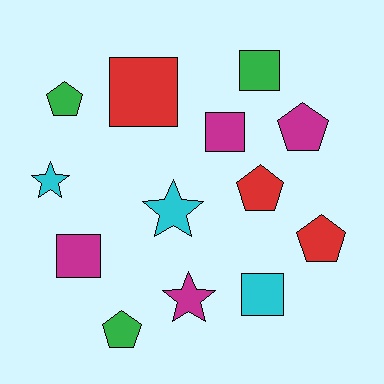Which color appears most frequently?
Magenta, with 4 objects.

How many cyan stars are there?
There are 2 cyan stars.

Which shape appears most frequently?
Pentagon, with 5 objects.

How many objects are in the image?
There are 13 objects.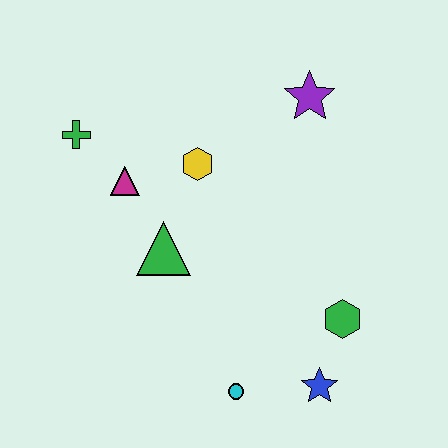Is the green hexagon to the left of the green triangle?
No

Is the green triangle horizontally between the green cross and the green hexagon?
Yes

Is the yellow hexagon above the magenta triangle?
Yes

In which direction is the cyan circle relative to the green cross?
The cyan circle is below the green cross.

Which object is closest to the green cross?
The magenta triangle is closest to the green cross.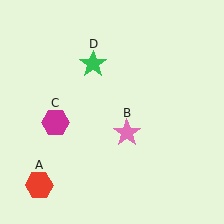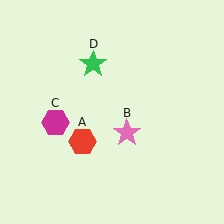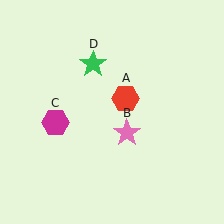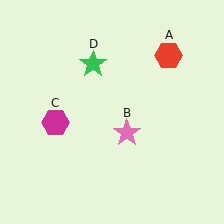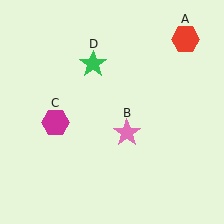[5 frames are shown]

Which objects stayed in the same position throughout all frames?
Pink star (object B) and magenta hexagon (object C) and green star (object D) remained stationary.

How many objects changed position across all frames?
1 object changed position: red hexagon (object A).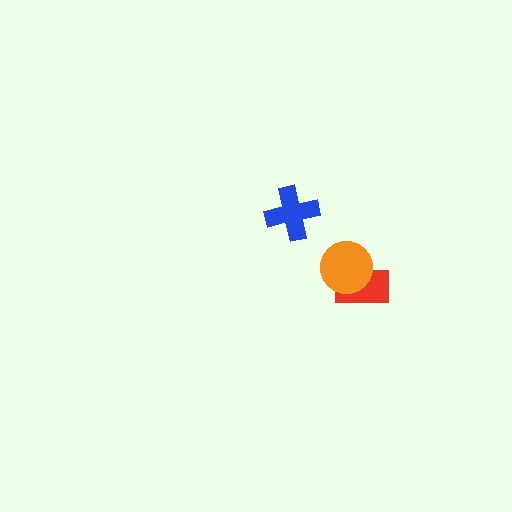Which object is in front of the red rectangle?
The orange circle is in front of the red rectangle.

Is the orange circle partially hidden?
No, no other shape covers it.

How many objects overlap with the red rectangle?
1 object overlaps with the red rectangle.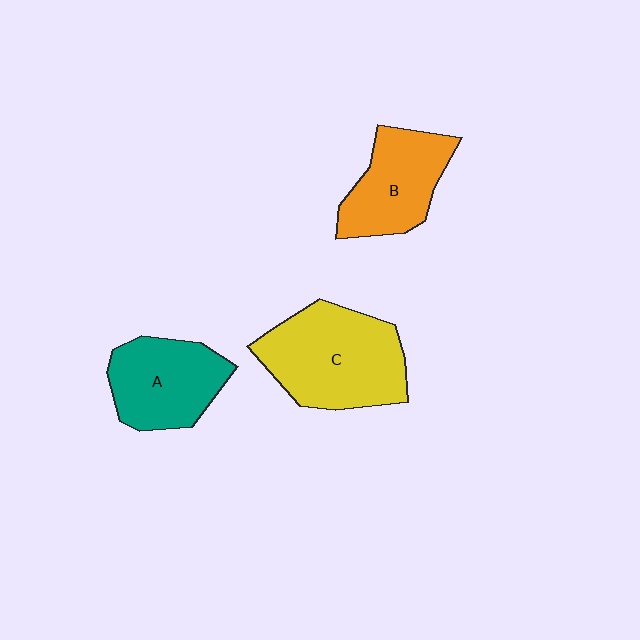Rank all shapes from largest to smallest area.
From largest to smallest: C (yellow), A (teal), B (orange).